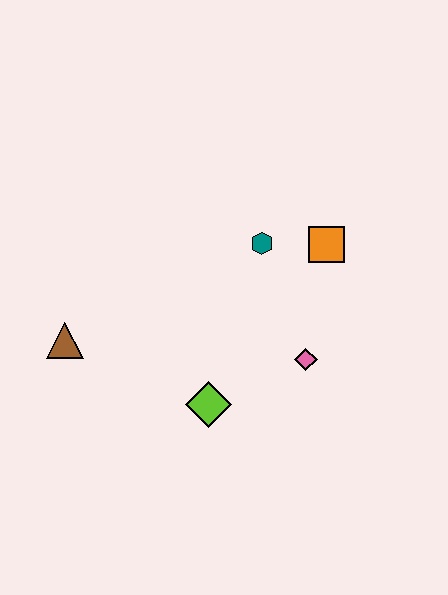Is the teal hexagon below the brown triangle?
No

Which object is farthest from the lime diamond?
The orange square is farthest from the lime diamond.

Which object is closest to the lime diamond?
The pink diamond is closest to the lime diamond.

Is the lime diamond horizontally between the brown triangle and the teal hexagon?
Yes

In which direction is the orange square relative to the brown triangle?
The orange square is to the right of the brown triangle.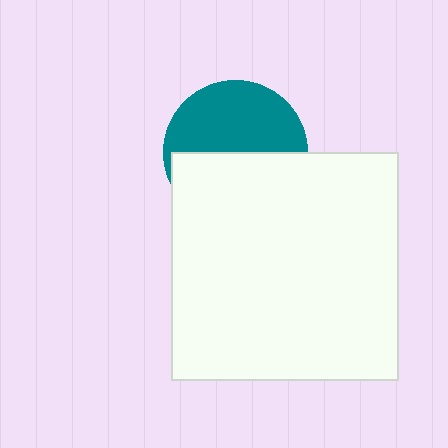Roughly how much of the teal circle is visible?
About half of it is visible (roughly 50%).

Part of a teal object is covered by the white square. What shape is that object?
It is a circle.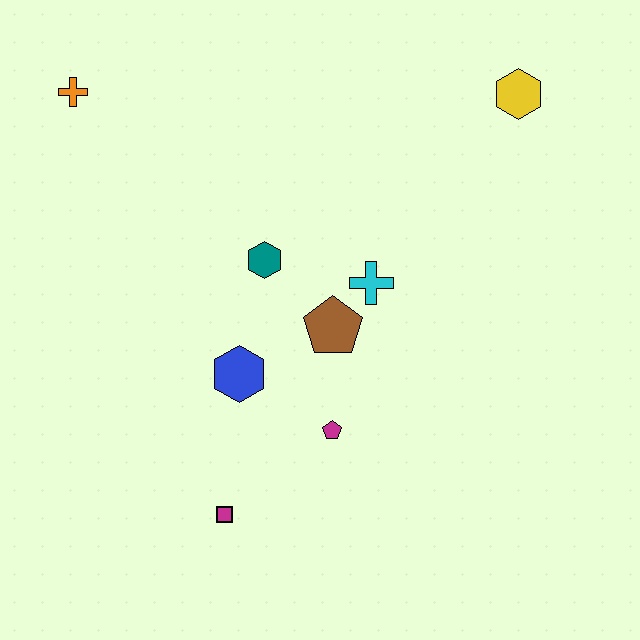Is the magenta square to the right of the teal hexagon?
No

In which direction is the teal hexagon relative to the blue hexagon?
The teal hexagon is above the blue hexagon.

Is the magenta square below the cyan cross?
Yes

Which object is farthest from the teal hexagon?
The yellow hexagon is farthest from the teal hexagon.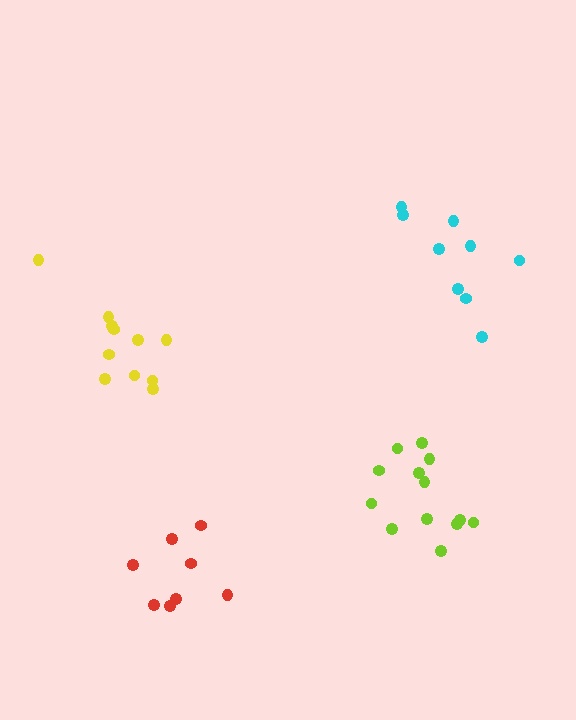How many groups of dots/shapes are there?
There are 4 groups.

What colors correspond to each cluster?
The clusters are colored: red, cyan, lime, yellow.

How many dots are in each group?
Group 1: 8 dots, Group 2: 9 dots, Group 3: 13 dots, Group 4: 11 dots (41 total).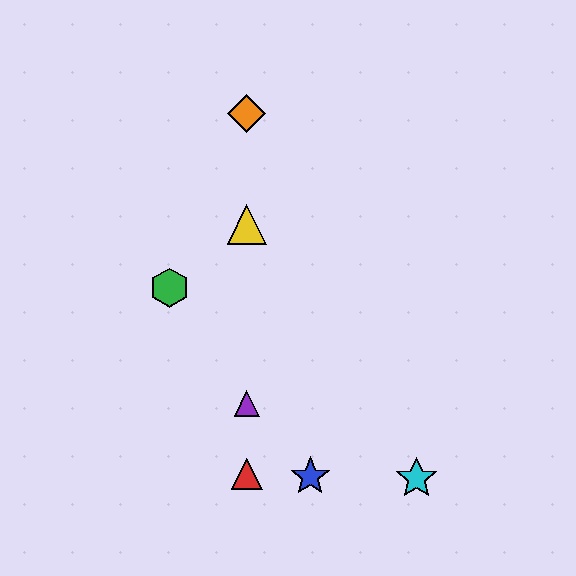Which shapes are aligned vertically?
The red triangle, the yellow triangle, the purple triangle, the orange diamond are aligned vertically.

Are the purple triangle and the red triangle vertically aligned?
Yes, both are at x≈247.